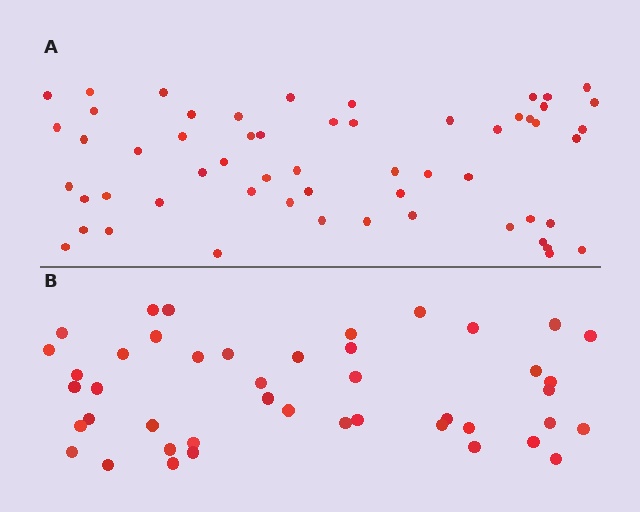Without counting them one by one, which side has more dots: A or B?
Region A (the top region) has more dots.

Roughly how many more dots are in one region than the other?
Region A has approximately 15 more dots than region B.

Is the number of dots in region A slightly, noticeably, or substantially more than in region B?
Region A has noticeably more, but not dramatically so. The ratio is roughly 1.3 to 1.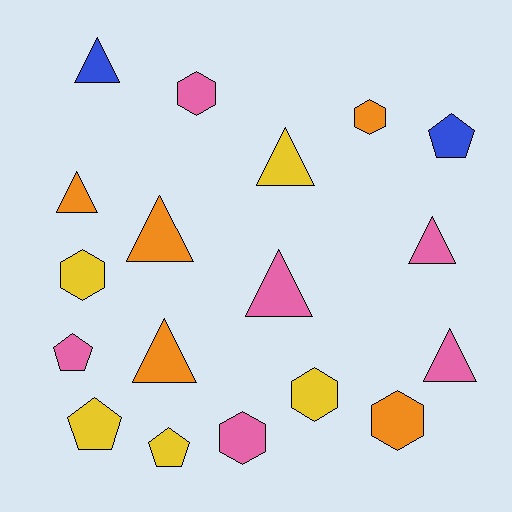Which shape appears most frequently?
Triangle, with 8 objects.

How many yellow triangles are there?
There is 1 yellow triangle.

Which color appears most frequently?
Pink, with 6 objects.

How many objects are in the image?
There are 18 objects.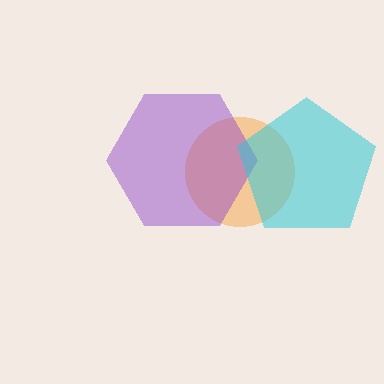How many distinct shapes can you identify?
There are 3 distinct shapes: an orange circle, a purple hexagon, a cyan pentagon.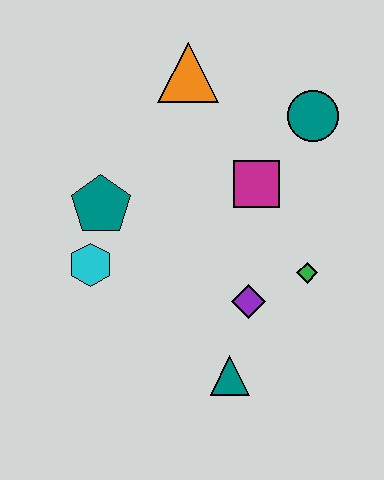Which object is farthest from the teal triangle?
The orange triangle is farthest from the teal triangle.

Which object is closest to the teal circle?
The magenta square is closest to the teal circle.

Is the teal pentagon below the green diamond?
No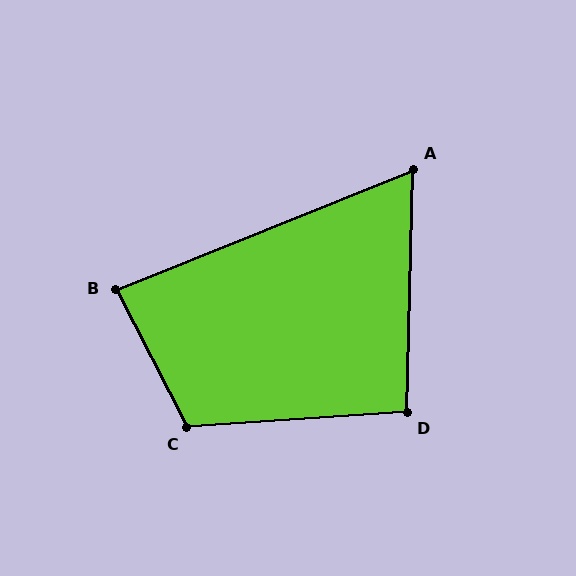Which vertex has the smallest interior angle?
A, at approximately 67 degrees.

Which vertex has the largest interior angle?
C, at approximately 113 degrees.